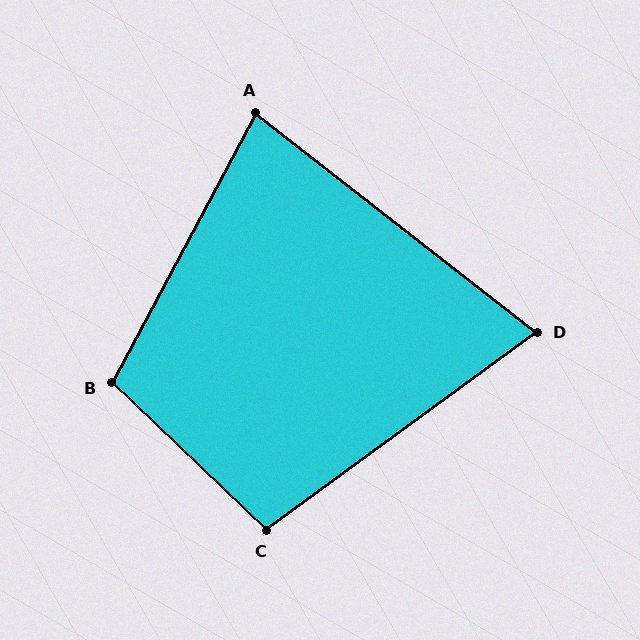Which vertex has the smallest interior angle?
D, at approximately 74 degrees.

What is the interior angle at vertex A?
Approximately 80 degrees (acute).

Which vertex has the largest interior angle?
B, at approximately 106 degrees.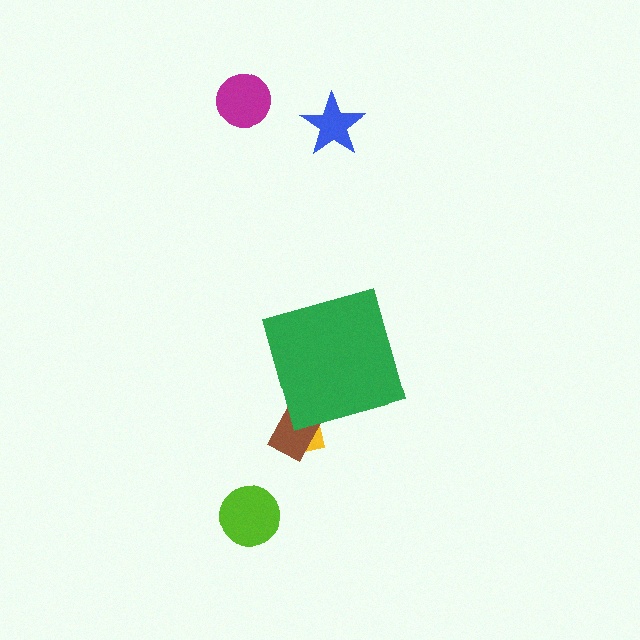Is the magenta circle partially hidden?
No, the magenta circle is fully visible.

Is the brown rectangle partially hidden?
Yes, the brown rectangle is partially hidden behind the green diamond.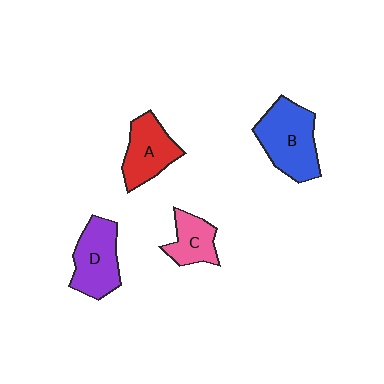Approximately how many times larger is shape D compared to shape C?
Approximately 1.5 times.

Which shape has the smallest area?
Shape C (pink).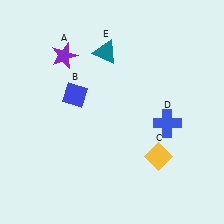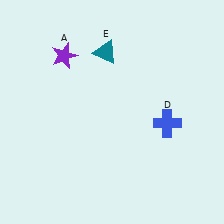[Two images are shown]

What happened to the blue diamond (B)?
The blue diamond (B) was removed in Image 2. It was in the top-left area of Image 1.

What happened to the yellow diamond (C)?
The yellow diamond (C) was removed in Image 2. It was in the bottom-right area of Image 1.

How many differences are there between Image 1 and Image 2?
There are 2 differences between the two images.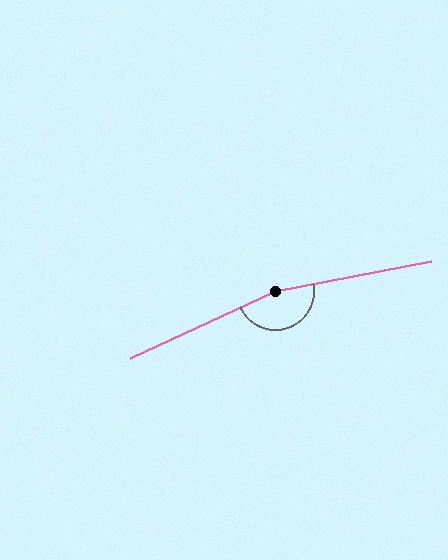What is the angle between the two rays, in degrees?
Approximately 166 degrees.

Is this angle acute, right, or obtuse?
It is obtuse.